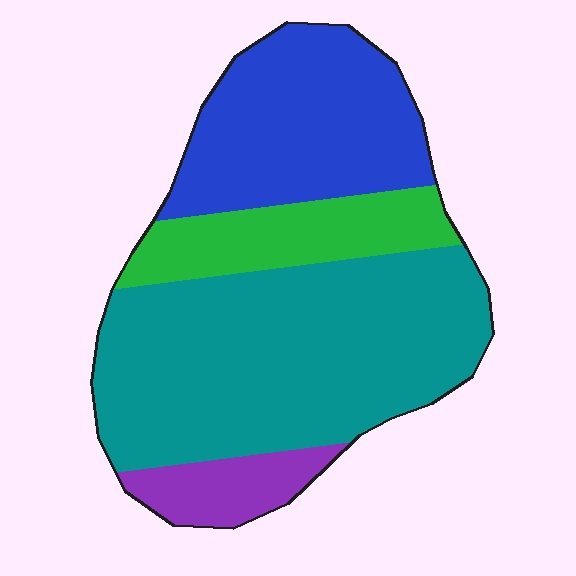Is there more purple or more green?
Green.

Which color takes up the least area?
Purple, at roughly 10%.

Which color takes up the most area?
Teal, at roughly 50%.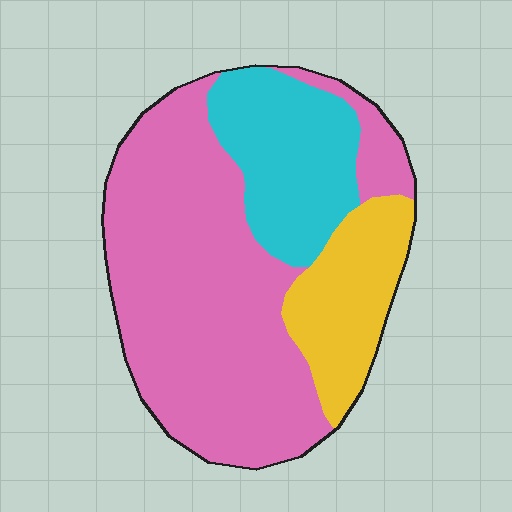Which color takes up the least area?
Yellow, at roughly 15%.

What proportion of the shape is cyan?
Cyan covers about 20% of the shape.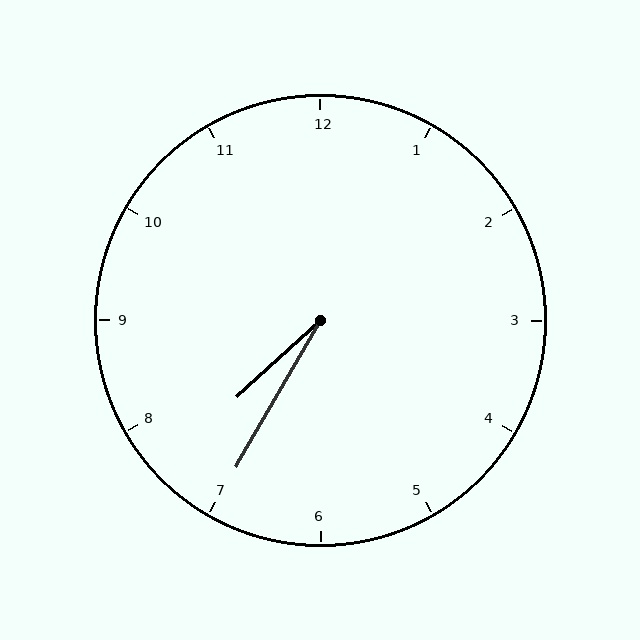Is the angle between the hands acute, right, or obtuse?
It is acute.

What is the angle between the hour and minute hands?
Approximately 18 degrees.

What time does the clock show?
7:35.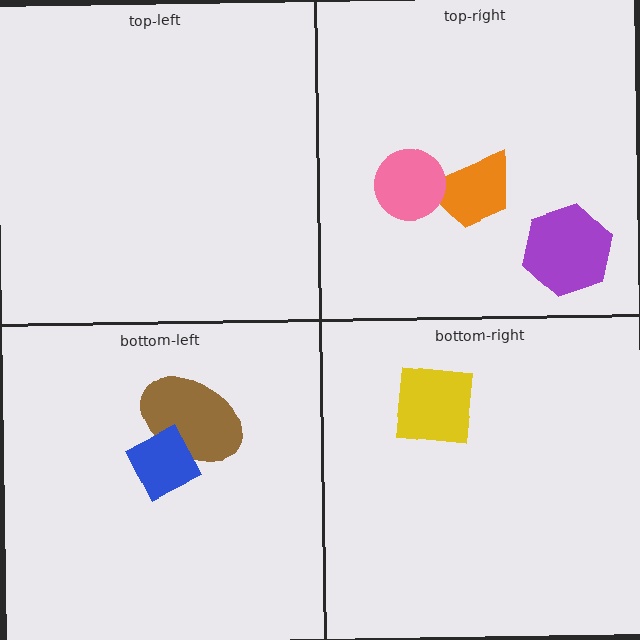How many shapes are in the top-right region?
3.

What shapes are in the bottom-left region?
The brown ellipse, the blue diamond.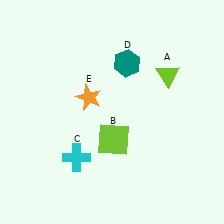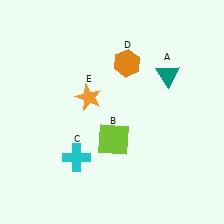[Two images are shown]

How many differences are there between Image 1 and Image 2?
There are 2 differences between the two images.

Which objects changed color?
A changed from lime to teal. D changed from teal to orange.